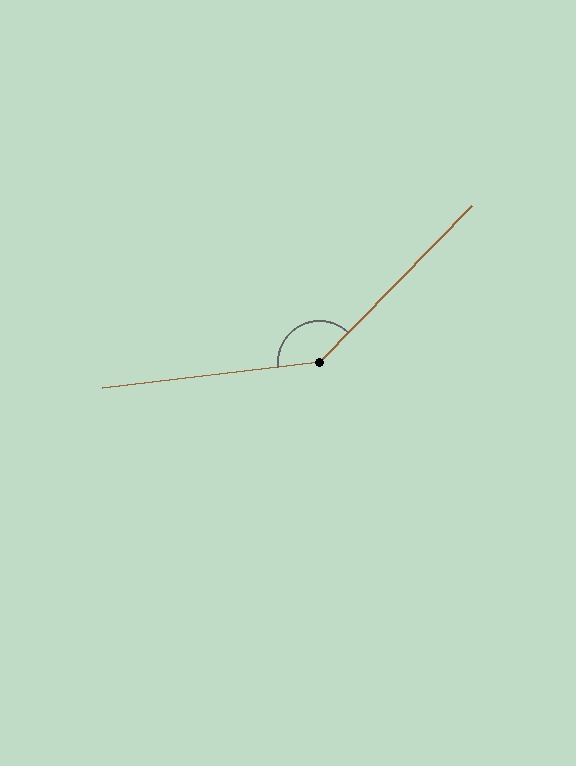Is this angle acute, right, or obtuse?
It is obtuse.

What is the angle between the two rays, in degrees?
Approximately 141 degrees.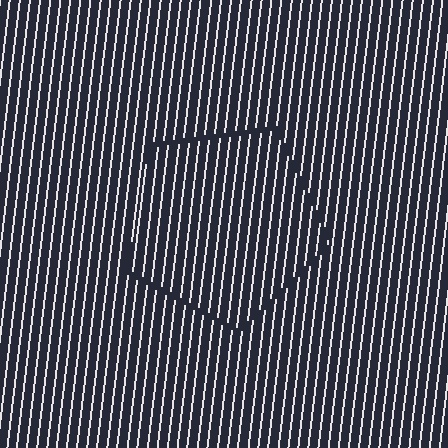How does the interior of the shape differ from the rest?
The interior of the shape contains the same grating, shifted by half a period — the contour is defined by the phase discontinuity where line-ends from the inner and outer gratings abut.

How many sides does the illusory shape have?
5 sides — the line-ends trace a pentagon.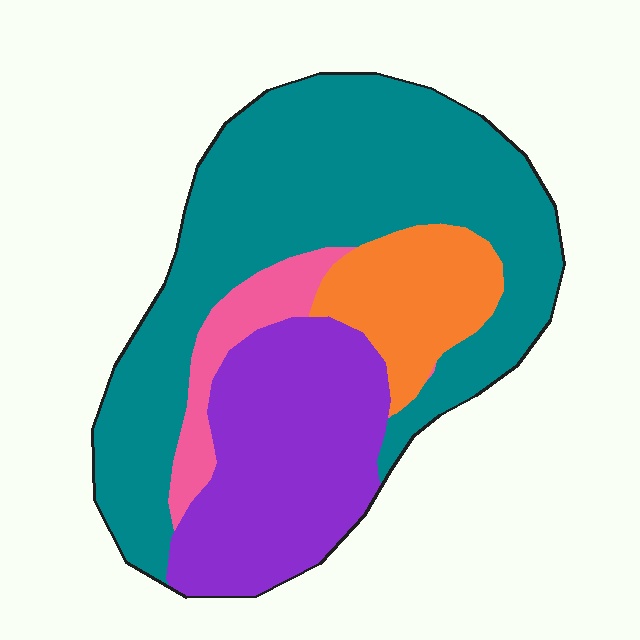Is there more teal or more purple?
Teal.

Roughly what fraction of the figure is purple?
Purple takes up about one quarter (1/4) of the figure.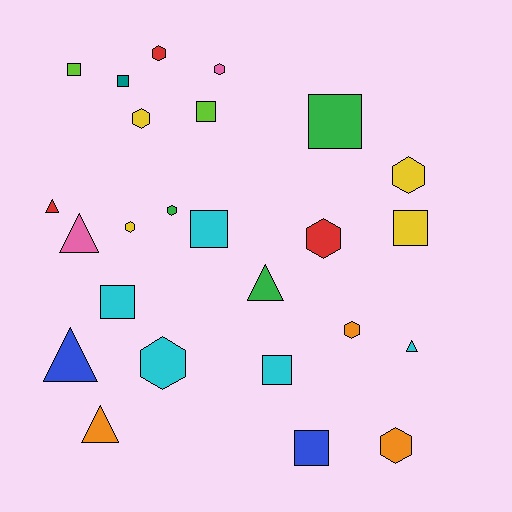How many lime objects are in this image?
There are 2 lime objects.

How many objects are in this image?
There are 25 objects.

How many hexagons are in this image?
There are 10 hexagons.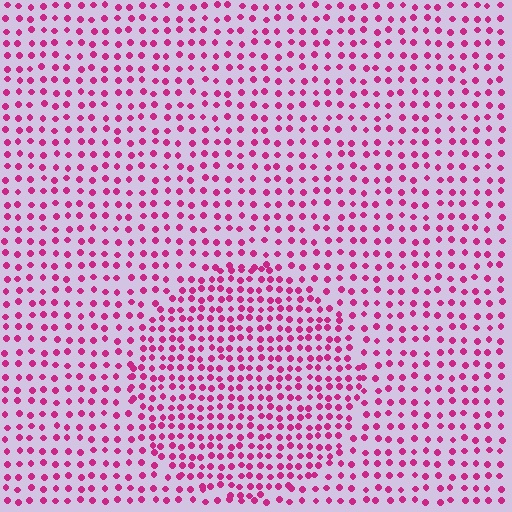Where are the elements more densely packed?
The elements are more densely packed inside the circle boundary.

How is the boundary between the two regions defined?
The boundary is defined by a change in element density (approximately 1.6x ratio). All elements are the same color, size, and shape.